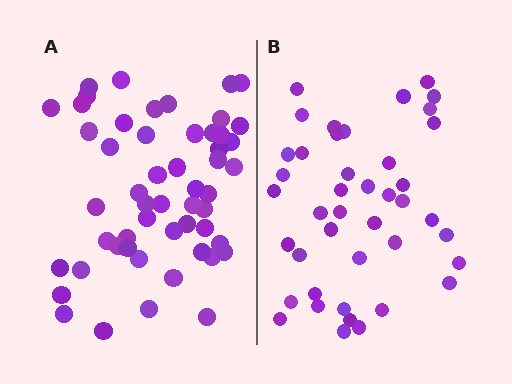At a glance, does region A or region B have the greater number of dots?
Region A (the left region) has more dots.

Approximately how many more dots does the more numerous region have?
Region A has roughly 12 or so more dots than region B.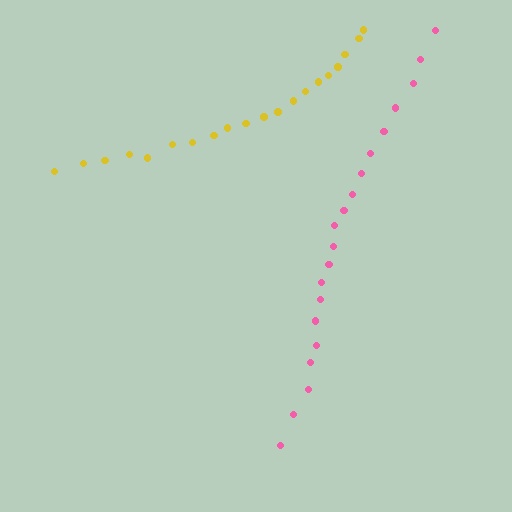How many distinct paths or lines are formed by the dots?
There are 2 distinct paths.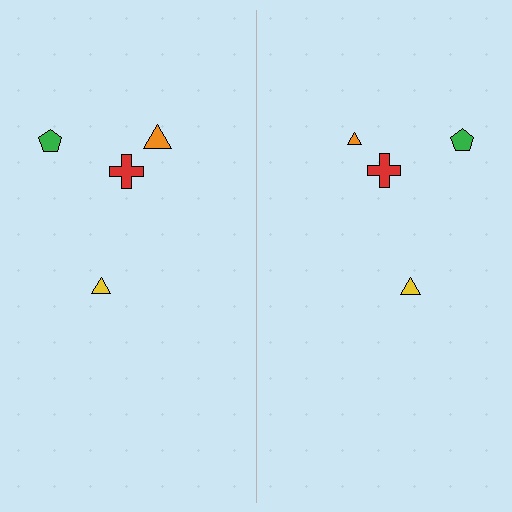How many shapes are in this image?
There are 8 shapes in this image.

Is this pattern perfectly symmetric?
No, the pattern is not perfectly symmetric. The orange triangle on the right side has a different size than its mirror counterpart.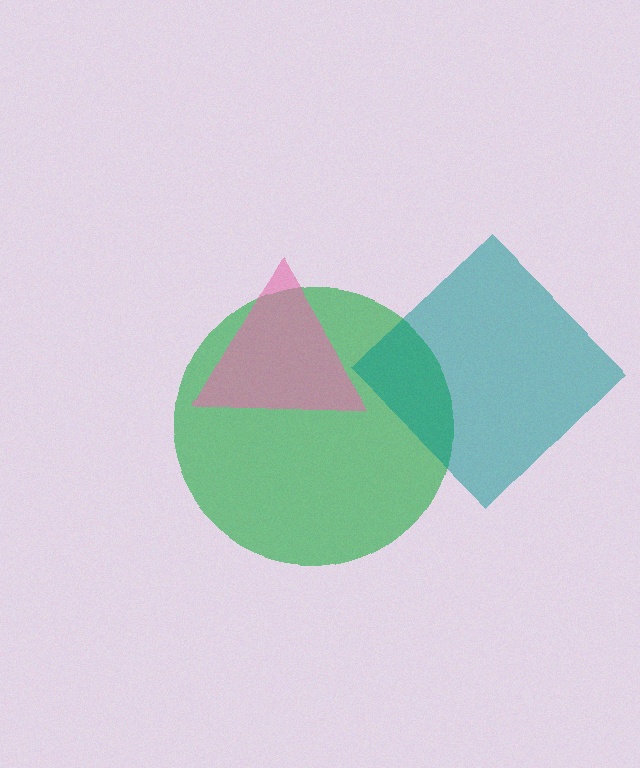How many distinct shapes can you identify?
There are 3 distinct shapes: a green circle, a pink triangle, a teal diamond.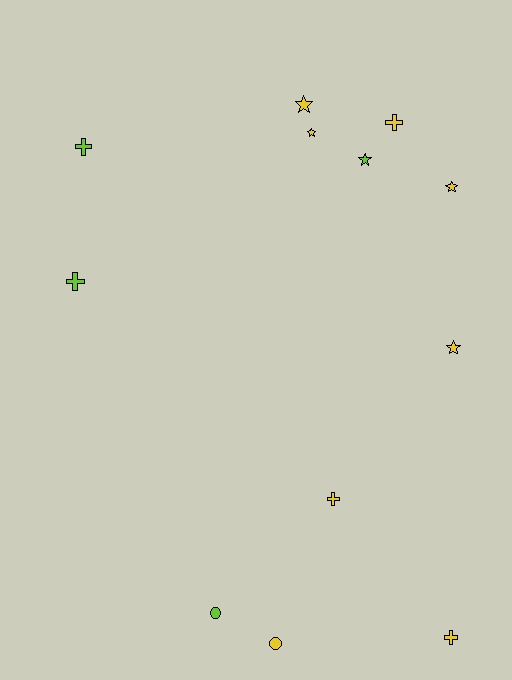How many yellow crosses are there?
There are 3 yellow crosses.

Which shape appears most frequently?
Cross, with 5 objects.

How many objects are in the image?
There are 12 objects.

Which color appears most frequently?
Yellow, with 8 objects.